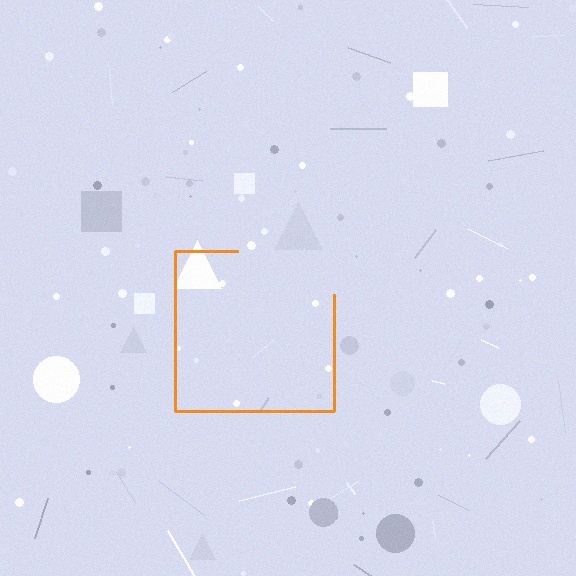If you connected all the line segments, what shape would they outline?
They would outline a square.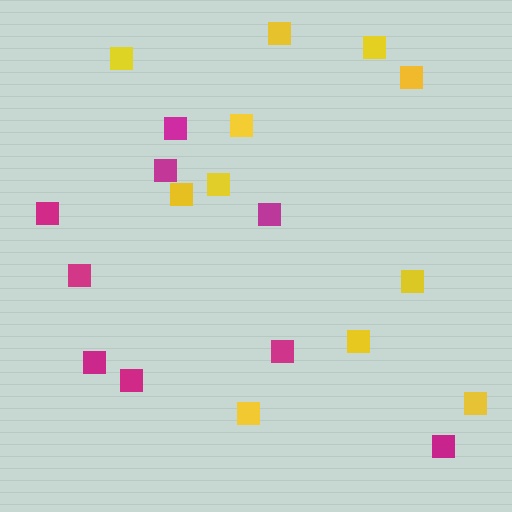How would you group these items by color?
There are 2 groups: one group of magenta squares (9) and one group of yellow squares (11).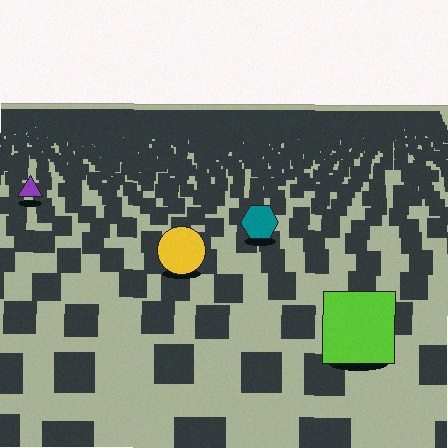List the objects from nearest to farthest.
From nearest to farthest: the lime square, the yellow circle, the teal hexagon, the purple triangle.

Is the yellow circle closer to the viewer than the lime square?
No. The lime square is closer — you can tell from the texture gradient: the ground texture is coarser near it.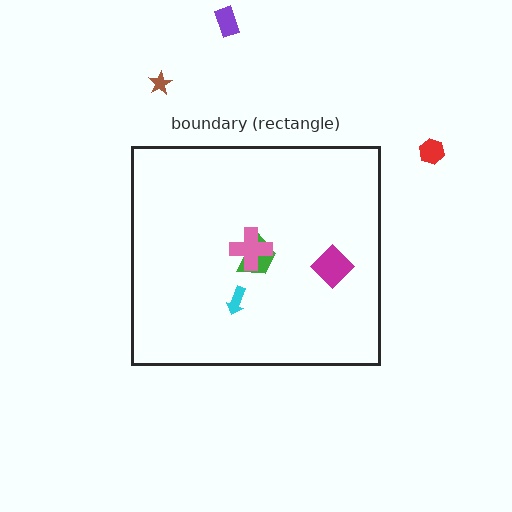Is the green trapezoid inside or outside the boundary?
Inside.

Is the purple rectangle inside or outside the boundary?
Outside.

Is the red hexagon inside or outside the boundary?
Outside.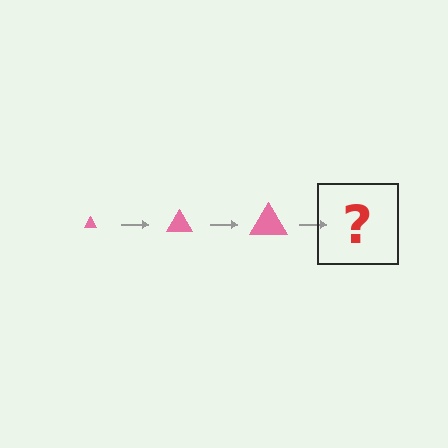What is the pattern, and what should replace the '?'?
The pattern is that the triangle gets progressively larger each step. The '?' should be a pink triangle, larger than the previous one.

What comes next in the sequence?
The next element should be a pink triangle, larger than the previous one.